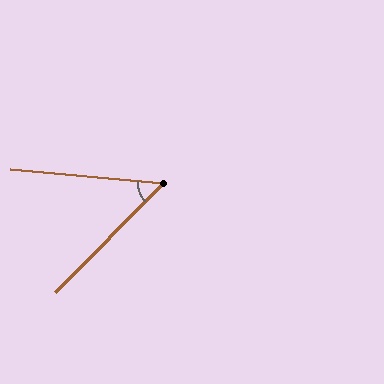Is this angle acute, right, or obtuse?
It is acute.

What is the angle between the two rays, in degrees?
Approximately 51 degrees.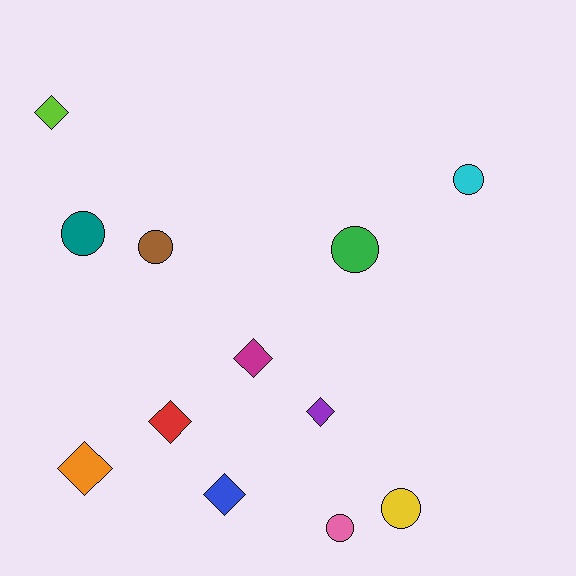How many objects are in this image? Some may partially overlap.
There are 12 objects.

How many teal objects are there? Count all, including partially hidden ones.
There is 1 teal object.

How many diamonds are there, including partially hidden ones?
There are 6 diamonds.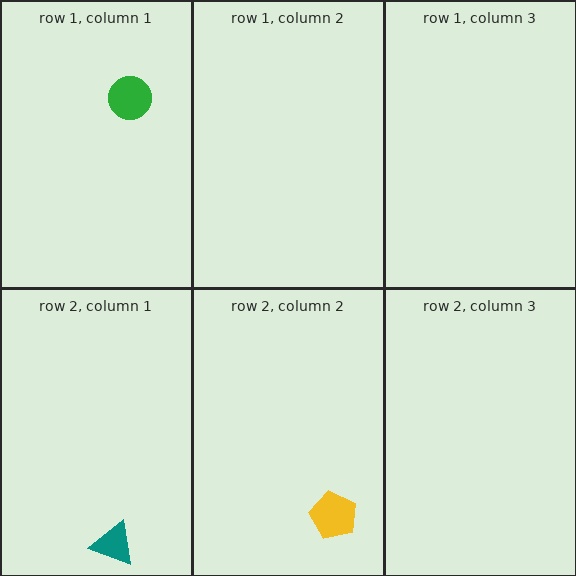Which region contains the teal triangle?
The row 2, column 1 region.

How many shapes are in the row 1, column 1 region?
1.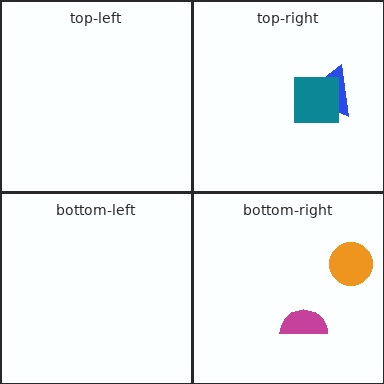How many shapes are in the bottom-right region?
2.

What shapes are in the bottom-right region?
The orange circle, the magenta semicircle.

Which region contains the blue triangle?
The top-right region.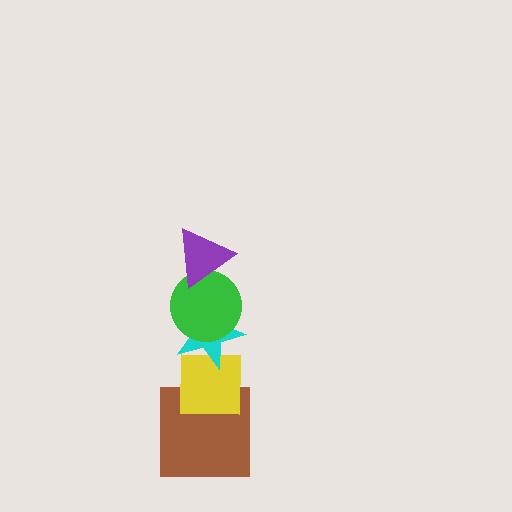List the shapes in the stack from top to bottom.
From top to bottom: the purple triangle, the green circle, the cyan star, the yellow square, the brown square.